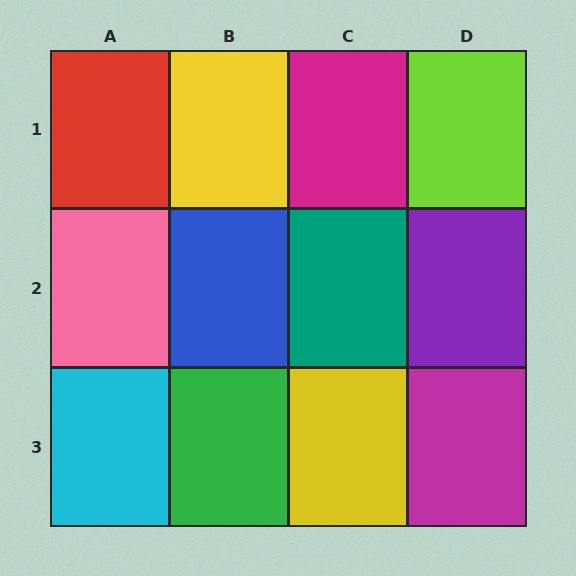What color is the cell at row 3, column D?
Magenta.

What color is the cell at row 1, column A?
Red.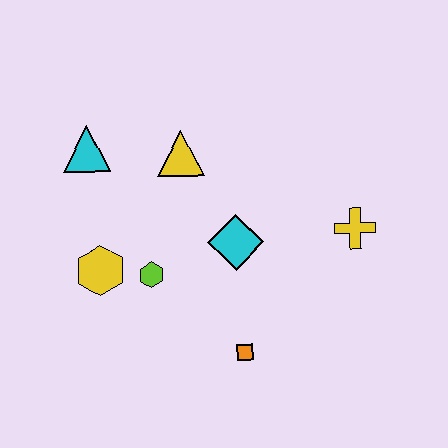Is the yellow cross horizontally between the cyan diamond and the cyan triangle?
No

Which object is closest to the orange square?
The cyan diamond is closest to the orange square.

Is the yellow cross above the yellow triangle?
No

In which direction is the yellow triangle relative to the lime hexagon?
The yellow triangle is above the lime hexagon.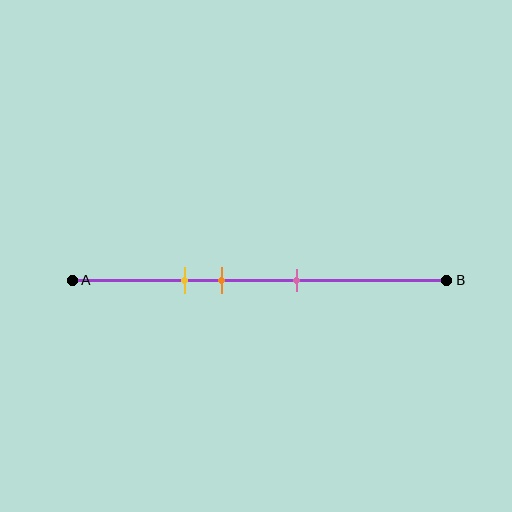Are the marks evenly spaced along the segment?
Yes, the marks are approximately evenly spaced.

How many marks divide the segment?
There are 3 marks dividing the segment.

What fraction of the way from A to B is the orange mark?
The orange mark is approximately 40% (0.4) of the way from A to B.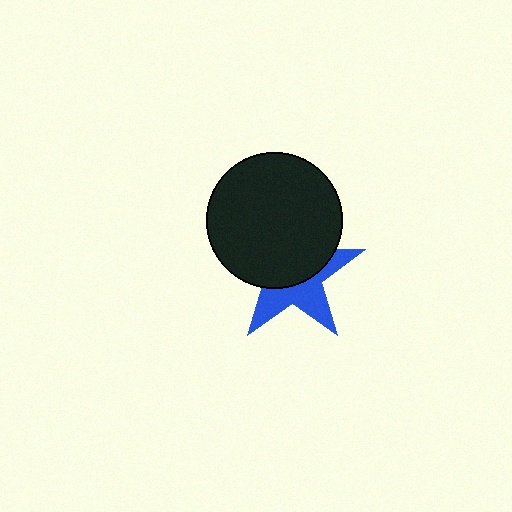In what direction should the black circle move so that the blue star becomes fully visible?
The black circle should move up. That is the shortest direction to clear the overlap and leave the blue star fully visible.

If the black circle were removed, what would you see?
You would see the complete blue star.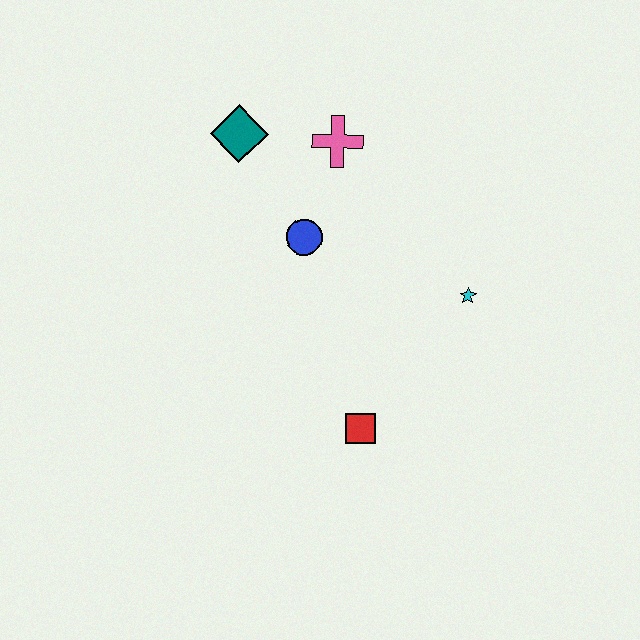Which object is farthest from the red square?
The teal diamond is farthest from the red square.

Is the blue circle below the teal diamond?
Yes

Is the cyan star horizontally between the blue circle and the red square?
No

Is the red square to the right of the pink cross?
Yes